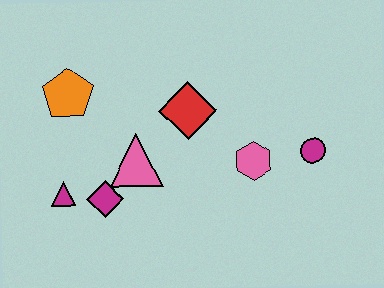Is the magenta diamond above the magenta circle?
No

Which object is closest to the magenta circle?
The pink hexagon is closest to the magenta circle.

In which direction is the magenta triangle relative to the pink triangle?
The magenta triangle is to the left of the pink triangle.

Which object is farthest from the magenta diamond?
The magenta circle is farthest from the magenta diamond.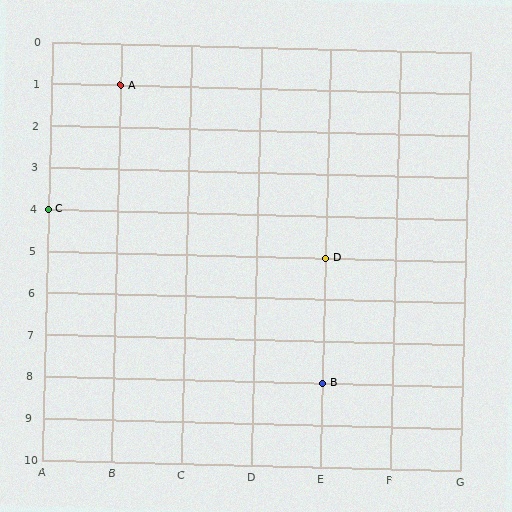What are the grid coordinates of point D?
Point D is at grid coordinates (E, 5).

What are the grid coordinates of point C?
Point C is at grid coordinates (A, 4).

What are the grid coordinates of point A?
Point A is at grid coordinates (B, 1).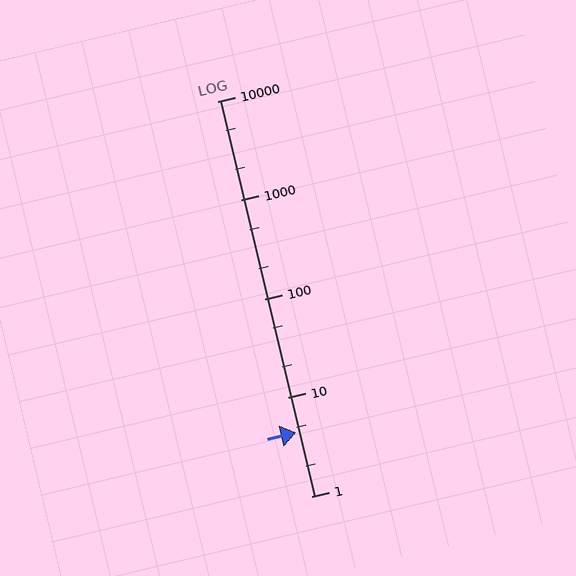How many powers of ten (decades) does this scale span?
The scale spans 4 decades, from 1 to 10000.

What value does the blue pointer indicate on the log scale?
The pointer indicates approximately 4.4.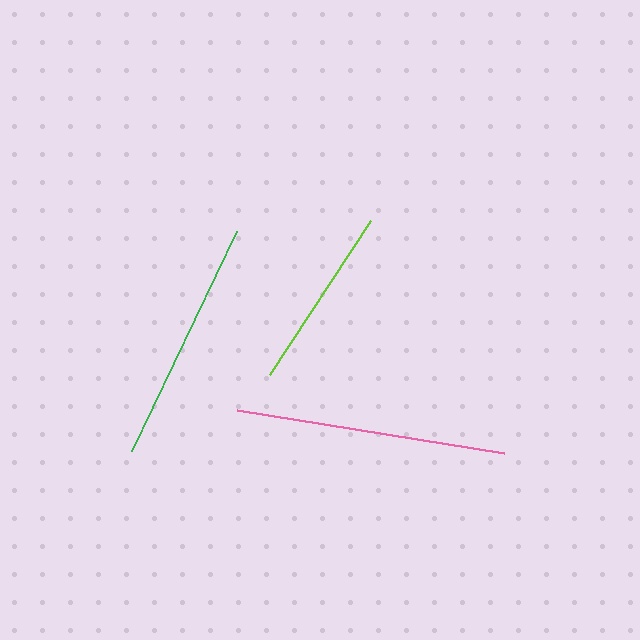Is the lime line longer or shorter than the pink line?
The pink line is longer than the lime line.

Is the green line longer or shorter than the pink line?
The pink line is longer than the green line.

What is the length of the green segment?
The green segment is approximately 244 pixels long.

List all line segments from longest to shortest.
From longest to shortest: pink, green, lime.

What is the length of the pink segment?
The pink segment is approximately 271 pixels long.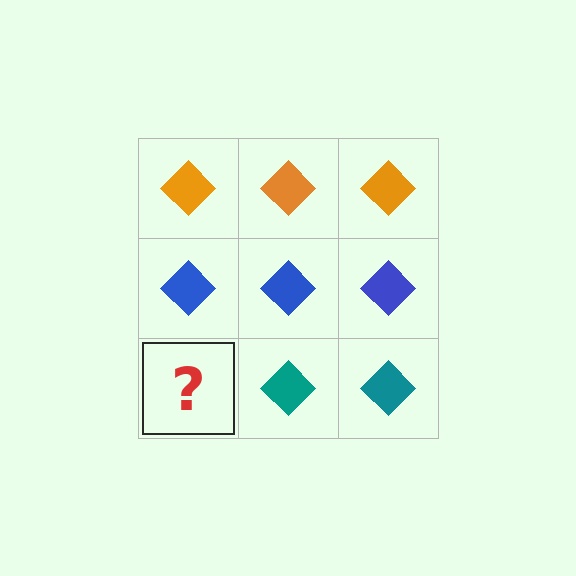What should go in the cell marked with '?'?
The missing cell should contain a teal diamond.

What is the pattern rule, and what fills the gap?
The rule is that each row has a consistent color. The gap should be filled with a teal diamond.